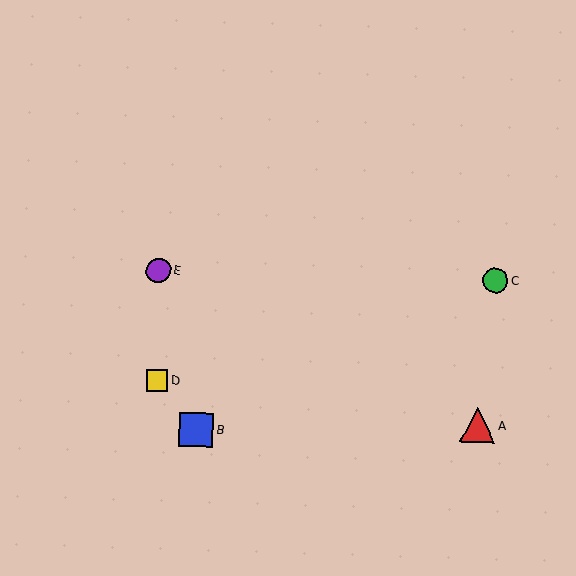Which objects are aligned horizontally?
Objects C, E are aligned horizontally.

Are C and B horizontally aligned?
No, C is at y≈281 and B is at y≈429.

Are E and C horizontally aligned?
Yes, both are at y≈270.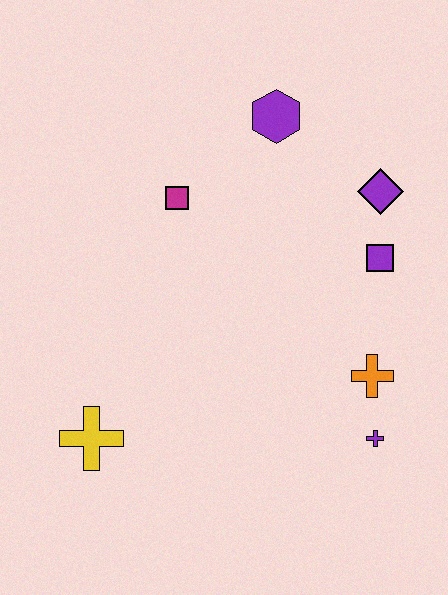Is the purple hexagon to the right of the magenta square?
Yes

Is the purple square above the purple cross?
Yes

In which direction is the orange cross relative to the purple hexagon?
The orange cross is below the purple hexagon.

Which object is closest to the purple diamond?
The purple square is closest to the purple diamond.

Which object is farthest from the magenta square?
The purple cross is farthest from the magenta square.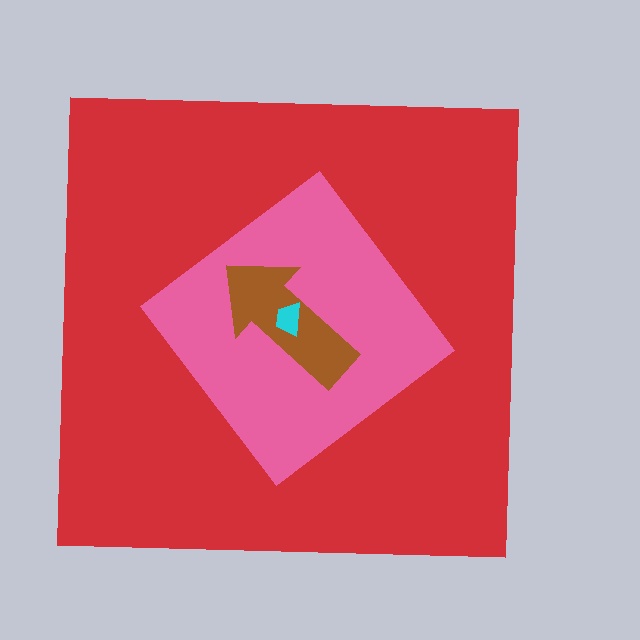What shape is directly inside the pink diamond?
The brown arrow.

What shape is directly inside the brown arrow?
The cyan trapezoid.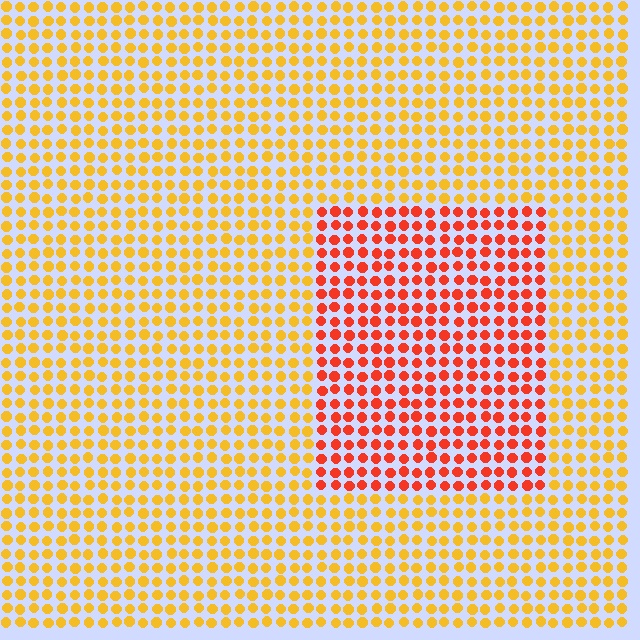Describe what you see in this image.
The image is filled with small yellow elements in a uniform arrangement. A rectangle-shaped region is visible where the elements are tinted to a slightly different hue, forming a subtle color boundary.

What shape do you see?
I see a rectangle.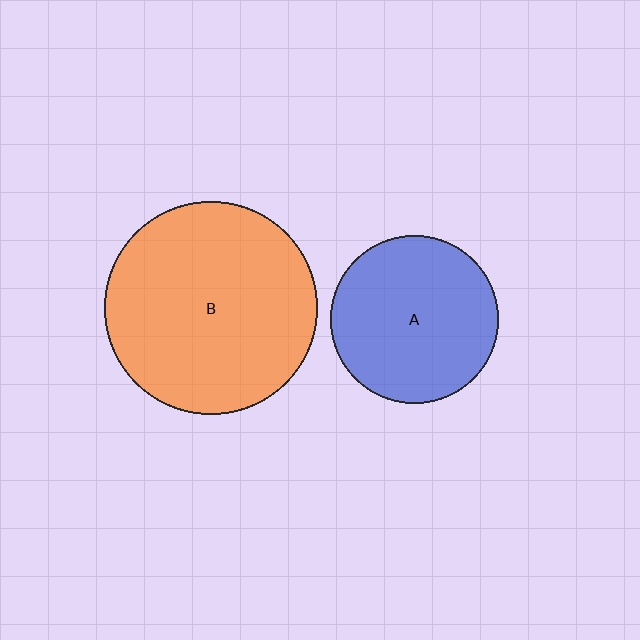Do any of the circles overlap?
No, none of the circles overlap.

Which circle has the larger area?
Circle B (orange).